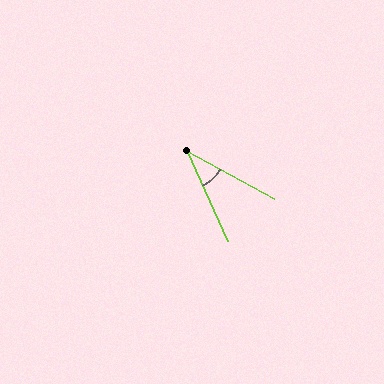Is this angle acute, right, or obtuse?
It is acute.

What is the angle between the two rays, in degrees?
Approximately 37 degrees.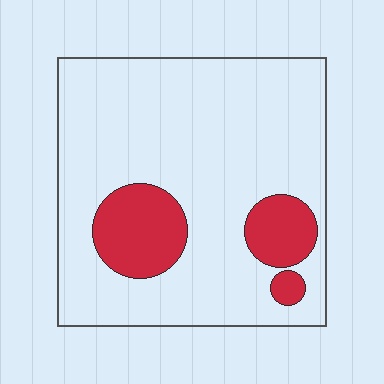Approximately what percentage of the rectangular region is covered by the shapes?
Approximately 15%.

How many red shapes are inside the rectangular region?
3.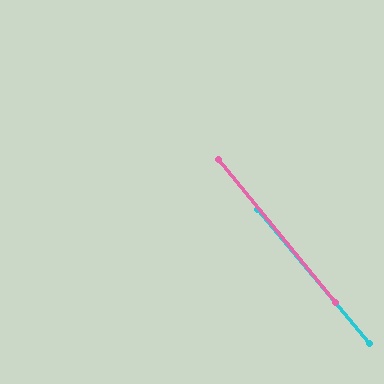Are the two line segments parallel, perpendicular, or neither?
Parallel — their directions differ by only 0.6°.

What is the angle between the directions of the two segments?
Approximately 1 degree.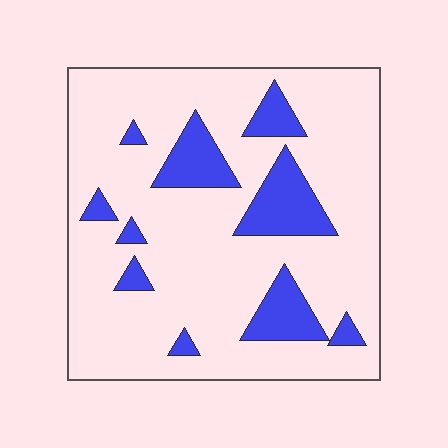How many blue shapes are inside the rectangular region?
10.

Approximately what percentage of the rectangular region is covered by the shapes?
Approximately 20%.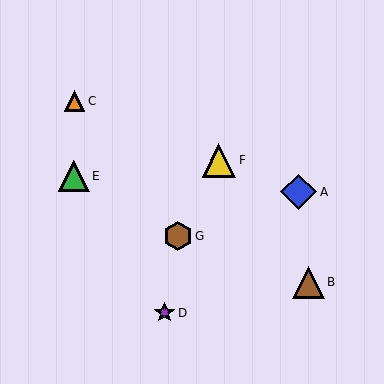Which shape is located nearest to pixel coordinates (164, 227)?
The brown hexagon (labeled G) at (178, 236) is nearest to that location.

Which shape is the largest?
The blue diamond (labeled A) is the largest.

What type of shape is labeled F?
Shape F is a yellow triangle.